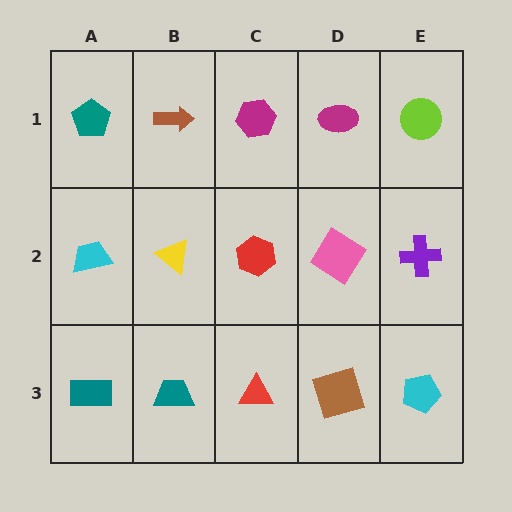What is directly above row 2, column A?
A teal pentagon.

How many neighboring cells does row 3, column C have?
3.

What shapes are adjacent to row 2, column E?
A lime circle (row 1, column E), a cyan pentagon (row 3, column E), a pink diamond (row 2, column D).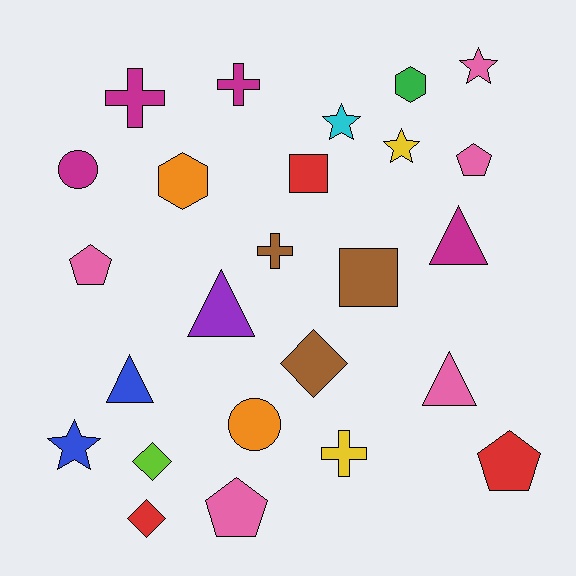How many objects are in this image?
There are 25 objects.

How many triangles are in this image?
There are 4 triangles.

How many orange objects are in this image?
There are 2 orange objects.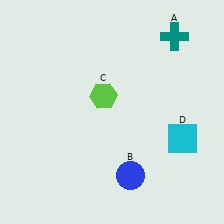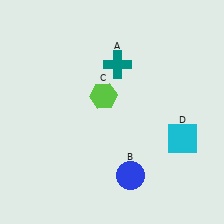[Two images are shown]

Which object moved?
The teal cross (A) moved left.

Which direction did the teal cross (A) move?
The teal cross (A) moved left.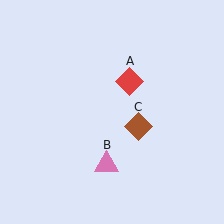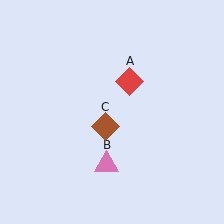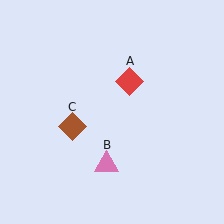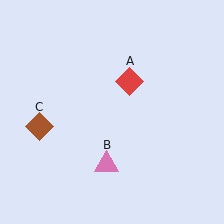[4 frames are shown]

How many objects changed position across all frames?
1 object changed position: brown diamond (object C).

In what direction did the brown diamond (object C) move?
The brown diamond (object C) moved left.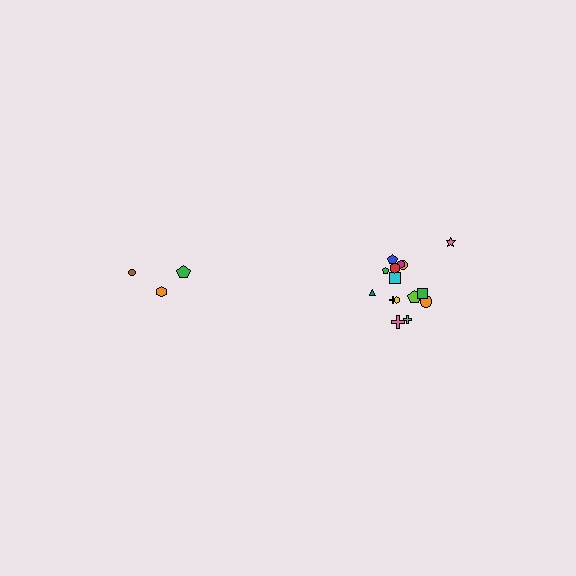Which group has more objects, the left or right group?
The right group.